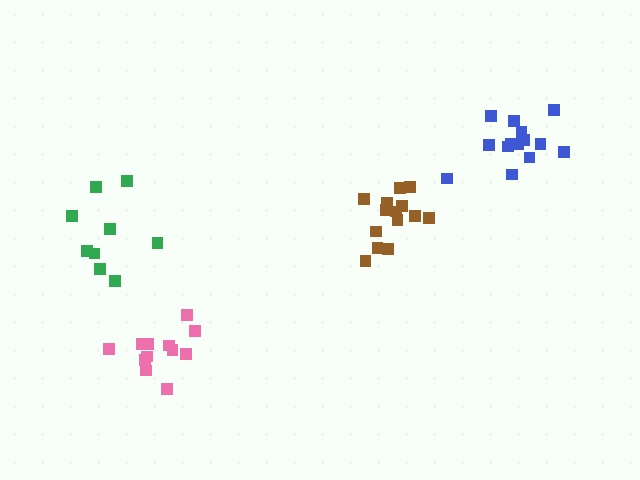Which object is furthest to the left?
The green cluster is leftmost.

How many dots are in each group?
Group 1: 14 dots, Group 2: 12 dots, Group 3: 9 dots, Group 4: 14 dots (49 total).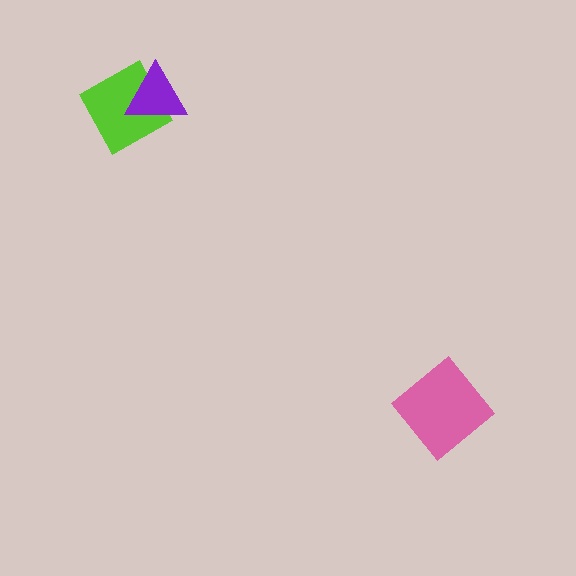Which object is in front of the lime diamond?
The purple triangle is in front of the lime diamond.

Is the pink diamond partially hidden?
No, no other shape covers it.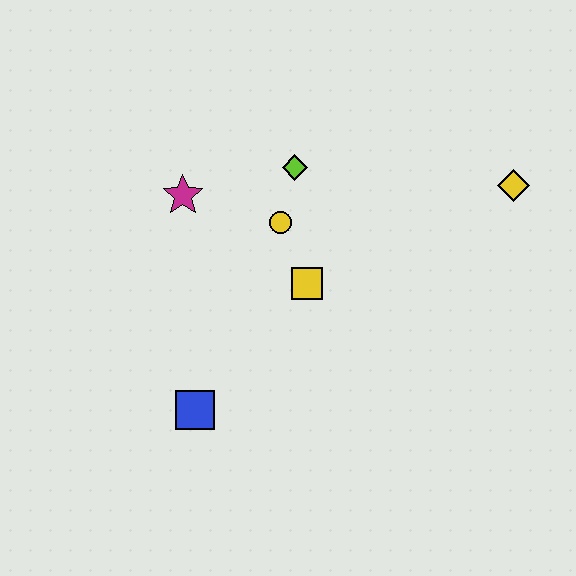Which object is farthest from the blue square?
The yellow diamond is farthest from the blue square.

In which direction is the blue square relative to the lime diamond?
The blue square is below the lime diamond.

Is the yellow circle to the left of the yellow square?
Yes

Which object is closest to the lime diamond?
The yellow circle is closest to the lime diamond.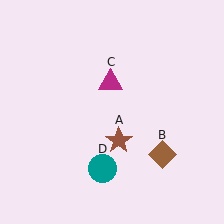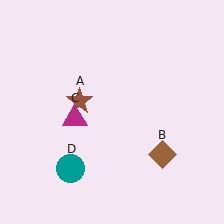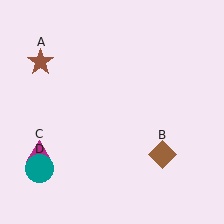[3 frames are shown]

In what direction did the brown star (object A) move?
The brown star (object A) moved up and to the left.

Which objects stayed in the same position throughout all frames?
Brown diamond (object B) remained stationary.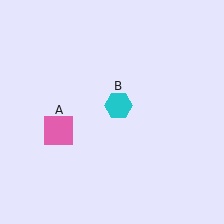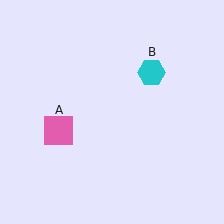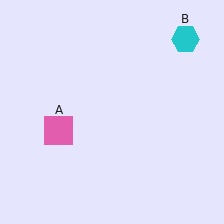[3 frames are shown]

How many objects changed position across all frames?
1 object changed position: cyan hexagon (object B).